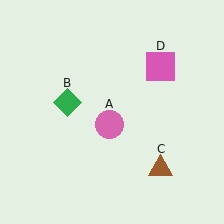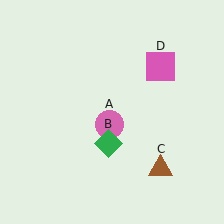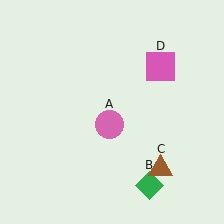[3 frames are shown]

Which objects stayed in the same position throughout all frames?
Pink circle (object A) and brown triangle (object C) and pink square (object D) remained stationary.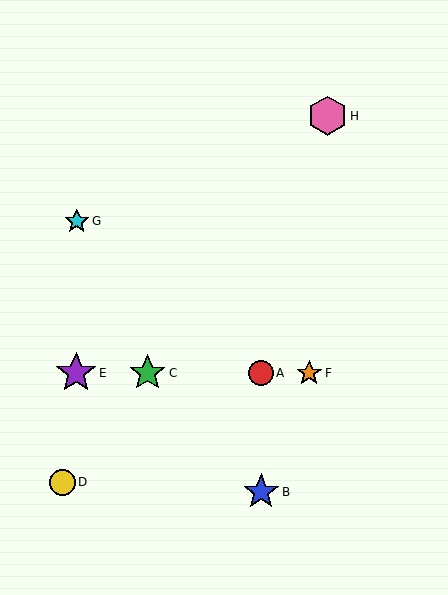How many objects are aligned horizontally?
4 objects (A, C, E, F) are aligned horizontally.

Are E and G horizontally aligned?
No, E is at y≈373 and G is at y≈221.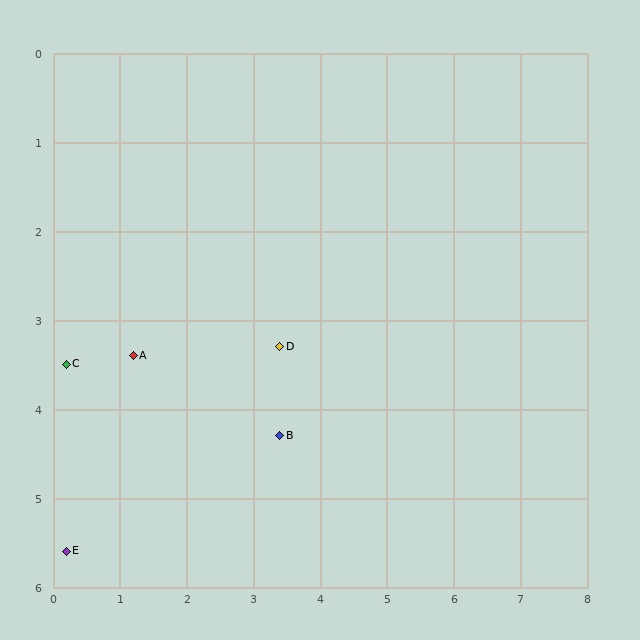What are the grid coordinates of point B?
Point B is at approximately (3.4, 4.3).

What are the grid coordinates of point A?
Point A is at approximately (1.2, 3.4).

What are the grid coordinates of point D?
Point D is at approximately (3.4, 3.3).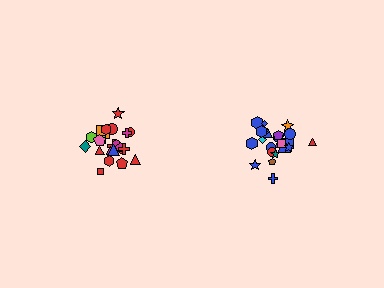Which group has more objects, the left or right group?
The right group.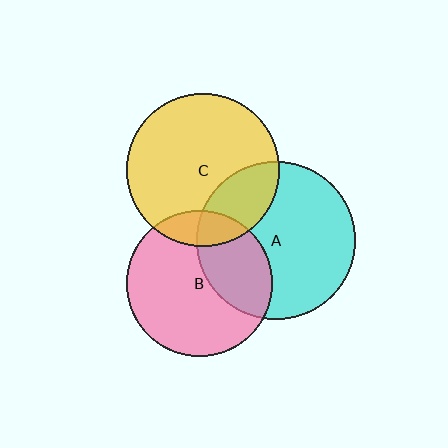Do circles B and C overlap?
Yes.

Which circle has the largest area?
Circle A (cyan).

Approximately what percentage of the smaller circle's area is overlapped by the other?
Approximately 15%.